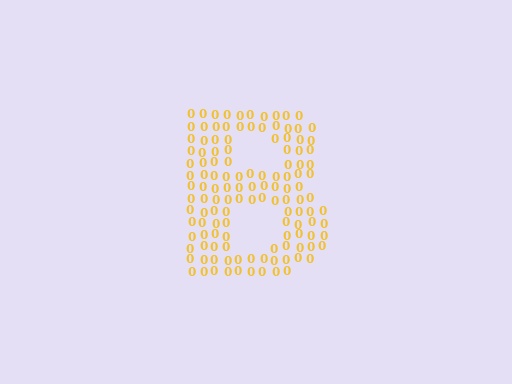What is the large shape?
The large shape is the letter B.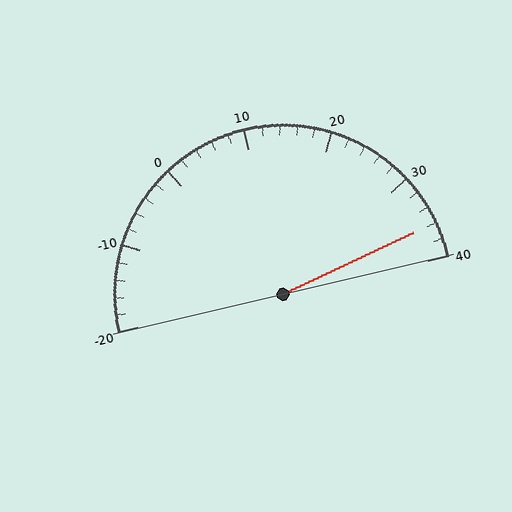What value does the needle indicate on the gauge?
The needle indicates approximately 36.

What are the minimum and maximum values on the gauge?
The gauge ranges from -20 to 40.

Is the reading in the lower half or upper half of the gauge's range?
The reading is in the upper half of the range (-20 to 40).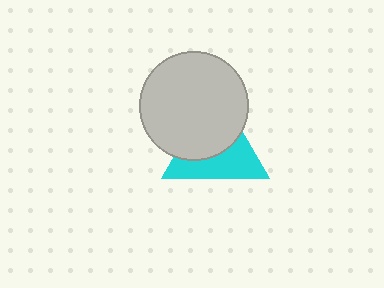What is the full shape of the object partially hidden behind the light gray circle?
The partially hidden object is a cyan triangle.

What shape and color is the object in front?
The object in front is a light gray circle.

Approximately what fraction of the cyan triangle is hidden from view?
Roughly 52% of the cyan triangle is hidden behind the light gray circle.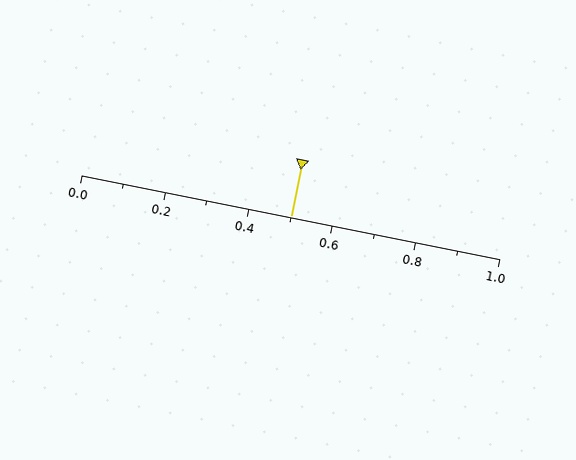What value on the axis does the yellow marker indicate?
The marker indicates approximately 0.5.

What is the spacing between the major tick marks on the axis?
The major ticks are spaced 0.2 apart.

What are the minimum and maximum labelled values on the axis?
The axis runs from 0.0 to 1.0.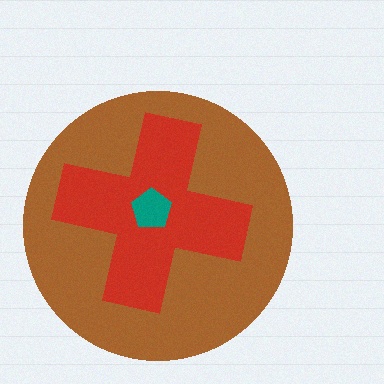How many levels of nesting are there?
3.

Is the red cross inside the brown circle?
Yes.